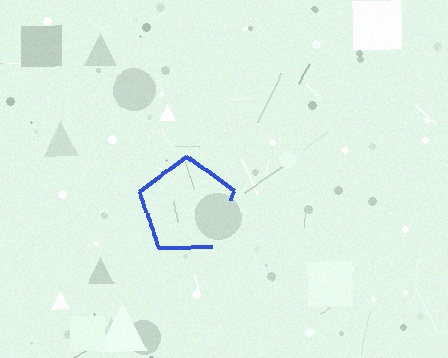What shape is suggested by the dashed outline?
The dashed outline suggests a pentagon.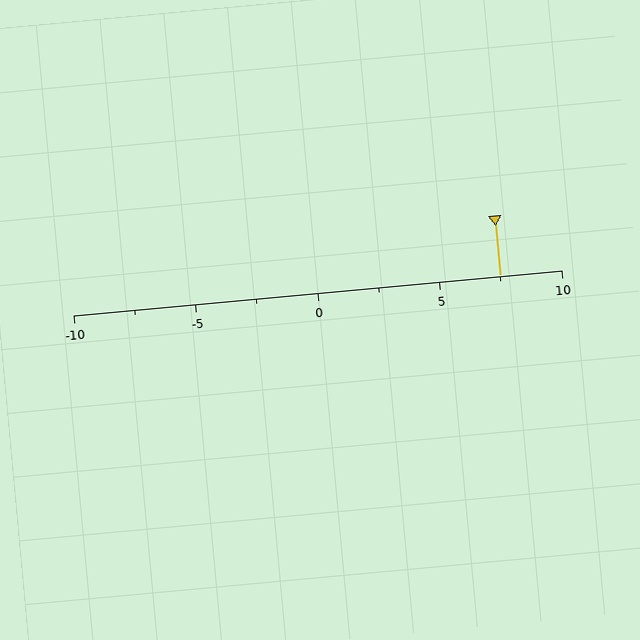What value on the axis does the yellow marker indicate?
The marker indicates approximately 7.5.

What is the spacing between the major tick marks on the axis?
The major ticks are spaced 5 apart.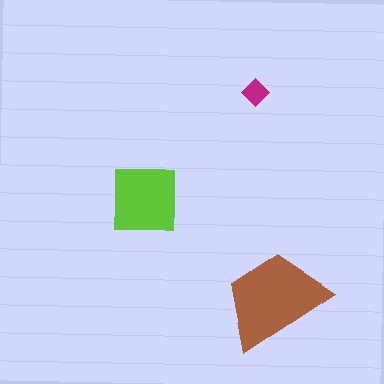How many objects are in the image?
There are 3 objects in the image.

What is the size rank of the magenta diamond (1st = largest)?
3rd.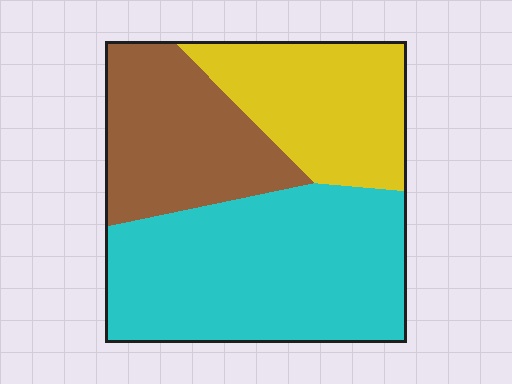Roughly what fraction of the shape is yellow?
Yellow covers 26% of the shape.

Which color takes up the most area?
Cyan, at roughly 50%.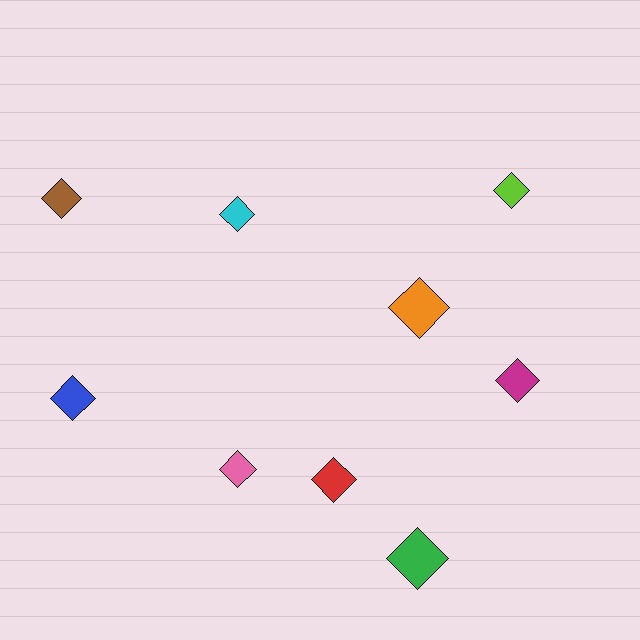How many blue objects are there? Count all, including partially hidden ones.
There is 1 blue object.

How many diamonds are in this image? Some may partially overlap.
There are 9 diamonds.